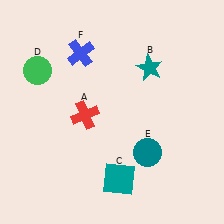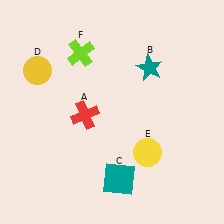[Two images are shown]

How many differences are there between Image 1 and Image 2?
There are 3 differences between the two images.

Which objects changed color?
D changed from green to yellow. E changed from teal to yellow. F changed from blue to lime.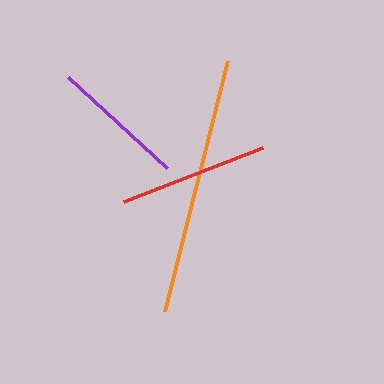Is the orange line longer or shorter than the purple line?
The orange line is longer than the purple line.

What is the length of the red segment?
The red segment is approximately 149 pixels long.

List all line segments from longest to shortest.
From longest to shortest: orange, red, purple.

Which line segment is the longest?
The orange line is the longest at approximately 257 pixels.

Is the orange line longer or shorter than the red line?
The orange line is longer than the red line.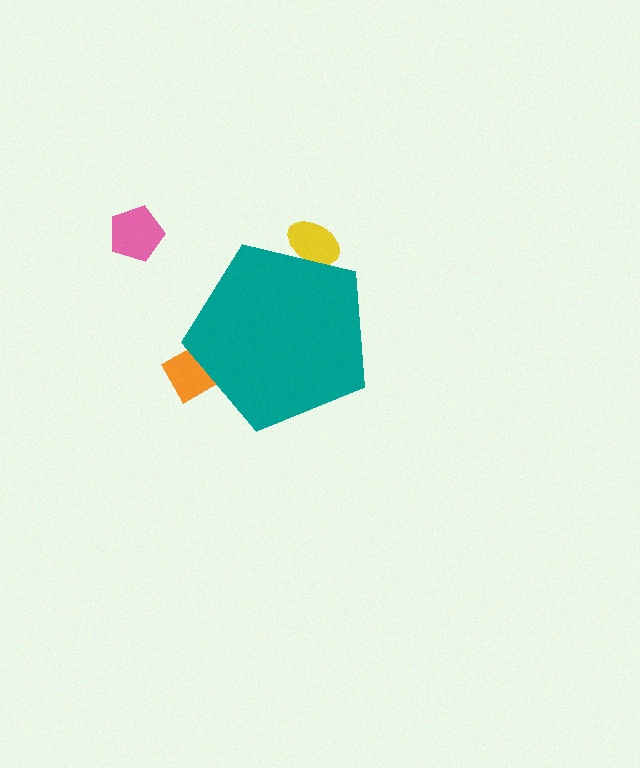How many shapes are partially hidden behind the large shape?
2 shapes are partially hidden.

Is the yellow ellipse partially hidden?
Yes, the yellow ellipse is partially hidden behind the teal pentagon.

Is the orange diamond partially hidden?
Yes, the orange diamond is partially hidden behind the teal pentagon.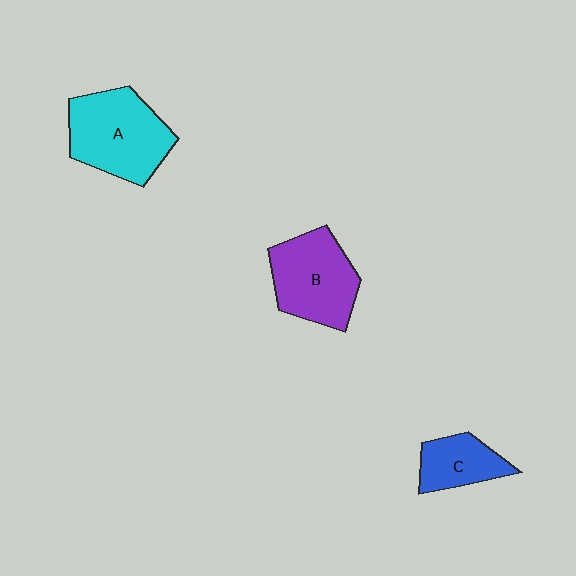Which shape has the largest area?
Shape A (cyan).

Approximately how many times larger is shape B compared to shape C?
Approximately 1.7 times.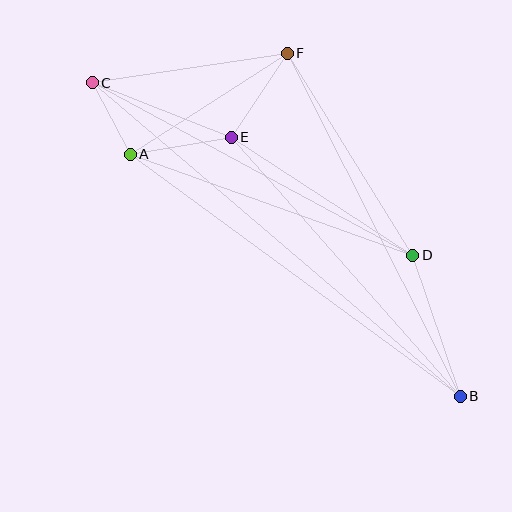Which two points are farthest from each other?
Points B and C are farthest from each other.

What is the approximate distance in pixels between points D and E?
The distance between D and E is approximately 216 pixels.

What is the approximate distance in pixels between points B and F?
The distance between B and F is approximately 384 pixels.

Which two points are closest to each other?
Points A and C are closest to each other.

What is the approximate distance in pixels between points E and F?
The distance between E and F is approximately 101 pixels.